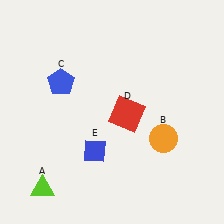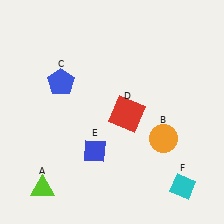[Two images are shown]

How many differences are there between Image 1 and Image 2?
There is 1 difference between the two images.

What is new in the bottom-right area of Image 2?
A cyan diamond (F) was added in the bottom-right area of Image 2.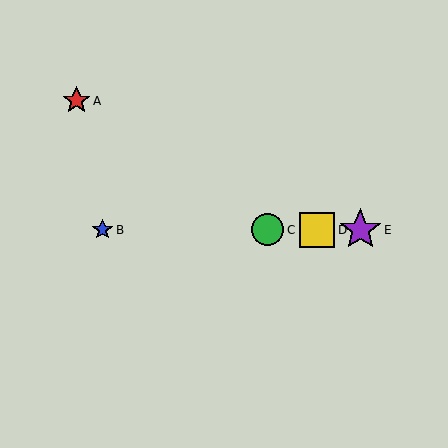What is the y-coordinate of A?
Object A is at y≈101.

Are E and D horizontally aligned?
Yes, both are at y≈230.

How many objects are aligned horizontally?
4 objects (B, C, D, E) are aligned horizontally.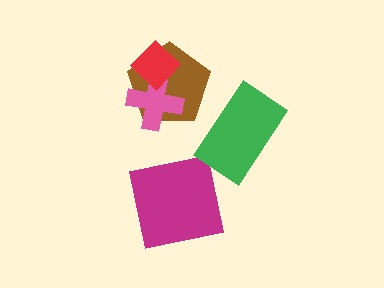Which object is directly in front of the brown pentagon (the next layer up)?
The pink cross is directly in front of the brown pentagon.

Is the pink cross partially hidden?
Yes, it is partially covered by another shape.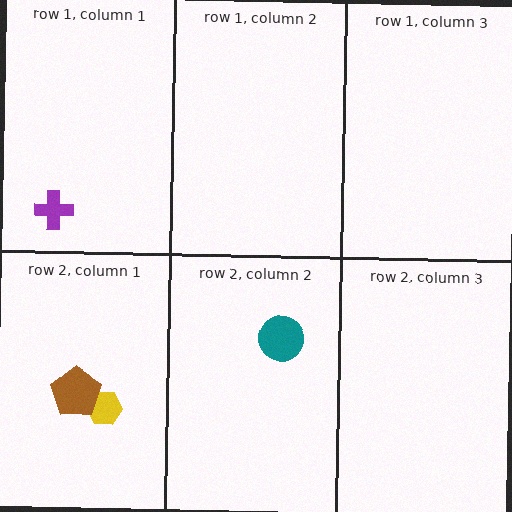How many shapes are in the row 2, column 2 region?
1.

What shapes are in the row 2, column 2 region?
The teal circle.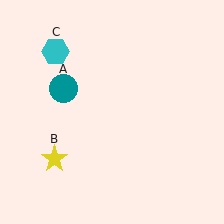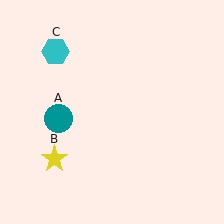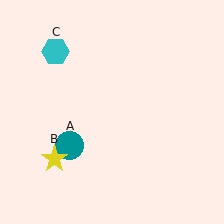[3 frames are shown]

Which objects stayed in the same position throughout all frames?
Yellow star (object B) and cyan hexagon (object C) remained stationary.